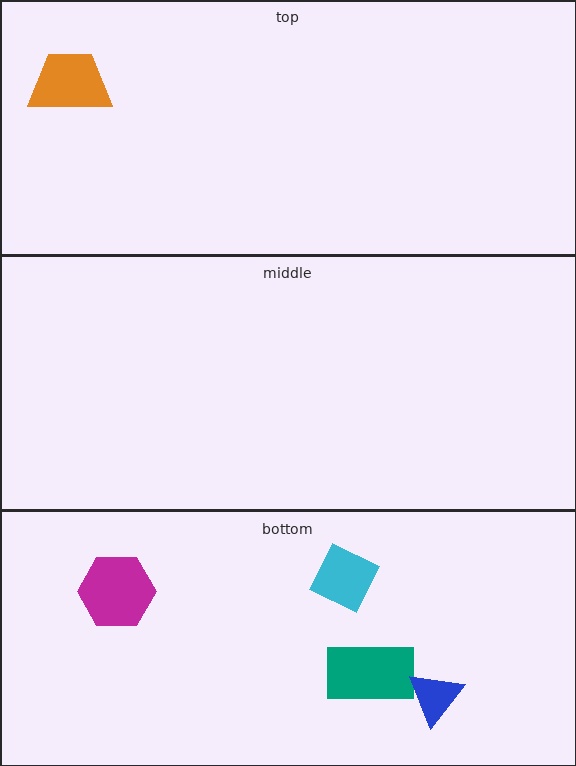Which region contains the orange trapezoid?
The top region.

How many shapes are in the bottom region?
4.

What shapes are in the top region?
The orange trapezoid.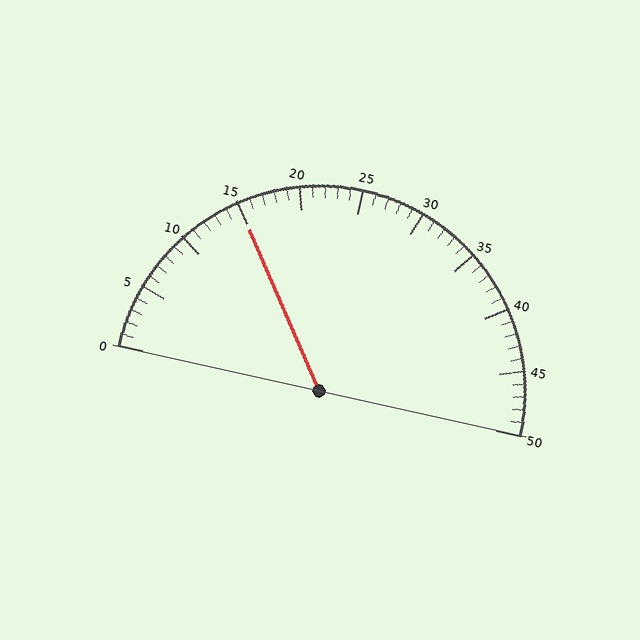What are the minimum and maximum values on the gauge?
The gauge ranges from 0 to 50.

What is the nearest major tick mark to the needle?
The nearest major tick mark is 15.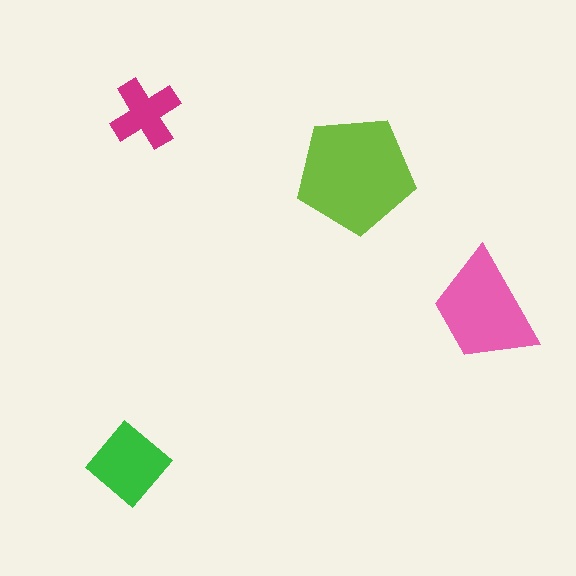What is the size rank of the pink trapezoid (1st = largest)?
2nd.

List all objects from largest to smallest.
The lime pentagon, the pink trapezoid, the green diamond, the magenta cross.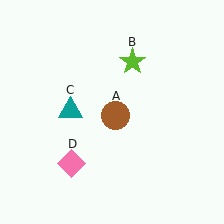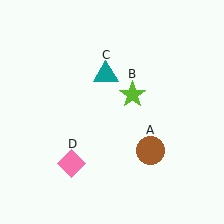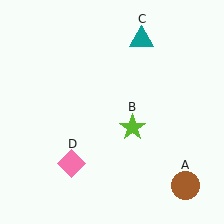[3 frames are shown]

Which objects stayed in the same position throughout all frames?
Pink diamond (object D) remained stationary.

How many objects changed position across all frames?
3 objects changed position: brown circle (object A), lime star (object B), teal triangle (object C).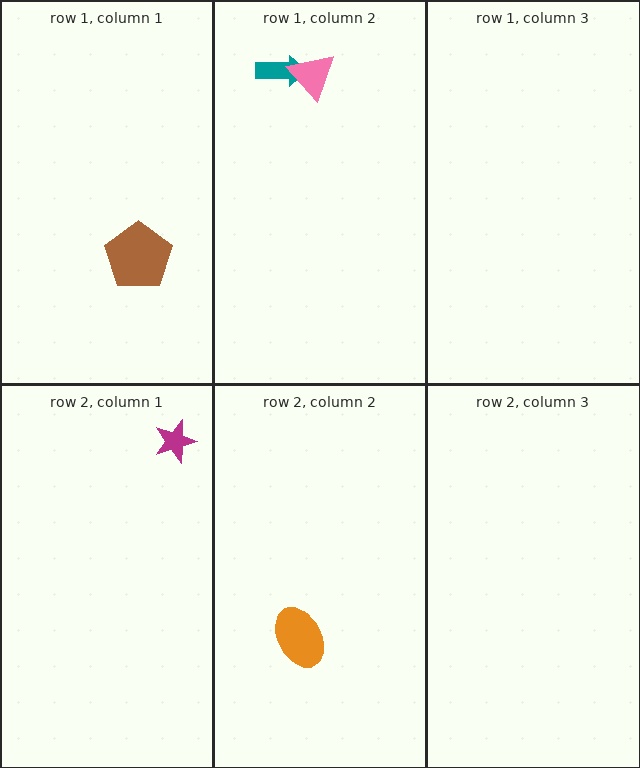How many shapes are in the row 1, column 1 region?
1.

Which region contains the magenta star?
The row 2, column 1 region.